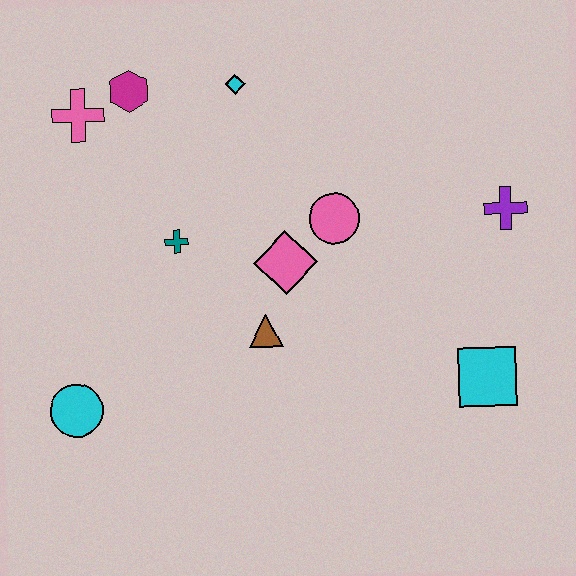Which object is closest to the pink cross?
The magenta hexagon is closest to the pink cross.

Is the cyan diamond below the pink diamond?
No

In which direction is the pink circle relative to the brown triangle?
The pink circle is above the brown triangle.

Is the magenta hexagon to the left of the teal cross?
Yes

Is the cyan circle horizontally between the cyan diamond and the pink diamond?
No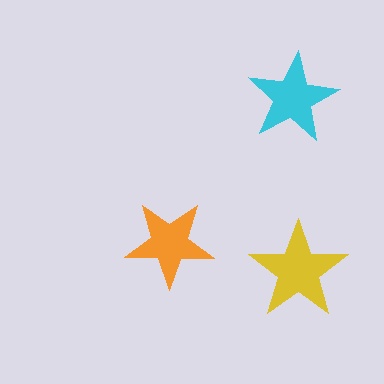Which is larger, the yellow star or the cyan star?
The yellow one.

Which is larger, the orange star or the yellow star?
The yellow one.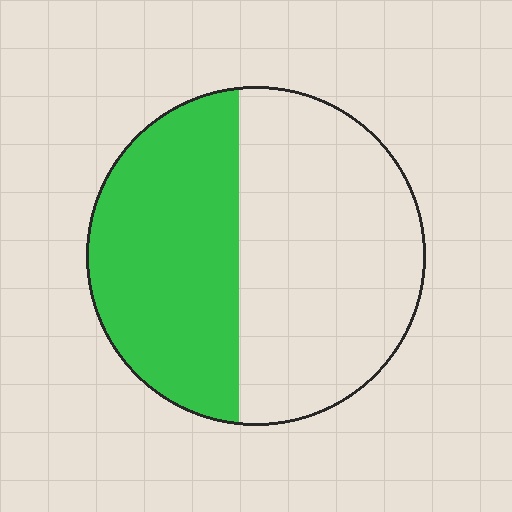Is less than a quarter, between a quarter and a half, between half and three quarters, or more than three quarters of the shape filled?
Between a quarter and a half.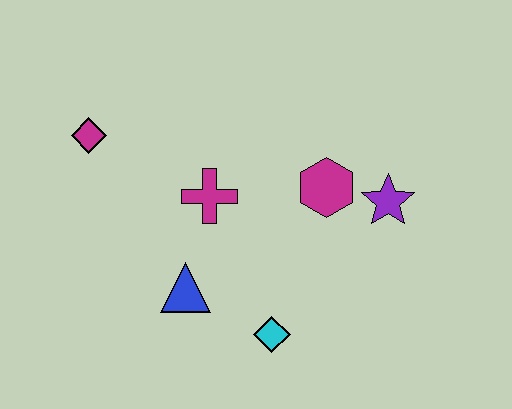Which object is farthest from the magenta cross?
The purple star is farthest from the magenta cross.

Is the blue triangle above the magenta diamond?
No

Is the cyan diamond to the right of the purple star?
No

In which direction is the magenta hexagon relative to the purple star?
The magenta hexagon is to the left of the purple star.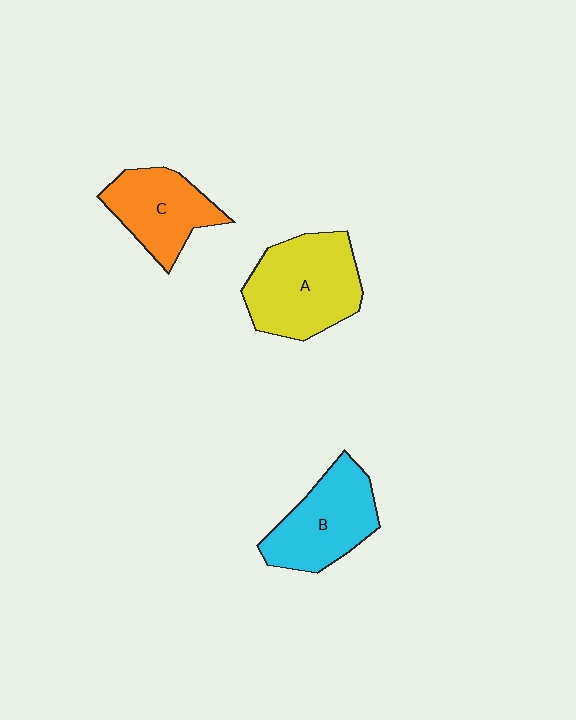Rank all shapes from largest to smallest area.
From largest to smallest: A (yellow), B (cyan), C (orange).